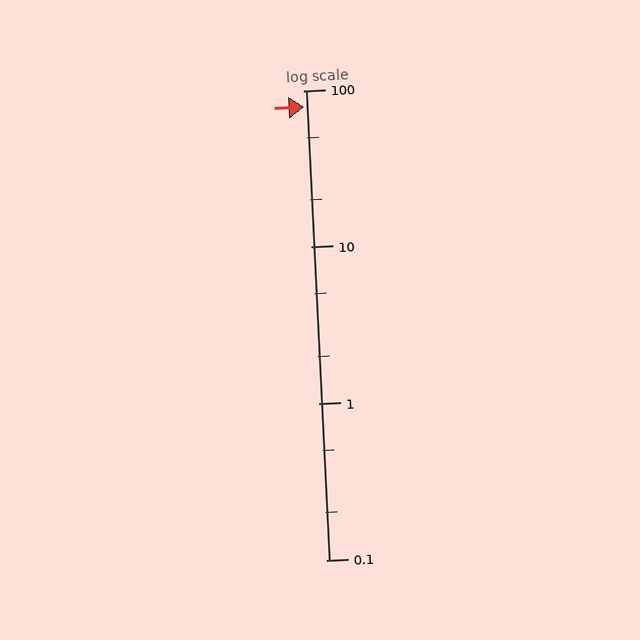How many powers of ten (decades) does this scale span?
The scale spans 3 decades, from 0.1 to 100.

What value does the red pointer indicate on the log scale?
The pointer indicates approximately 79.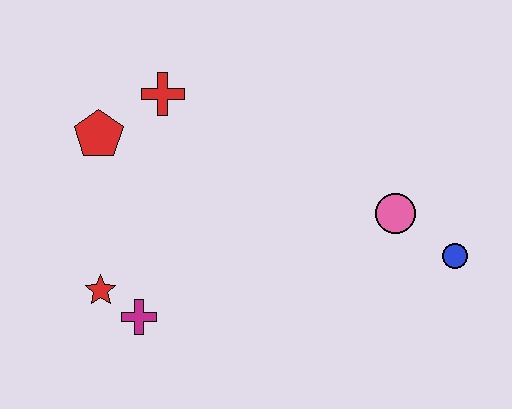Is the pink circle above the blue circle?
Yes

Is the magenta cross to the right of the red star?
Yes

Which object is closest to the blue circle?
The pink circle is closest to the blue circle.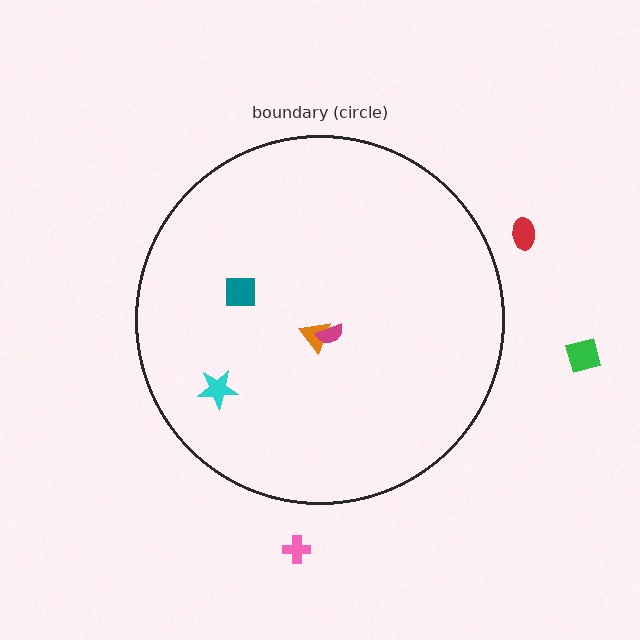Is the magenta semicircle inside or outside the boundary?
Inside.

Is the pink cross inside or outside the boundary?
Outside.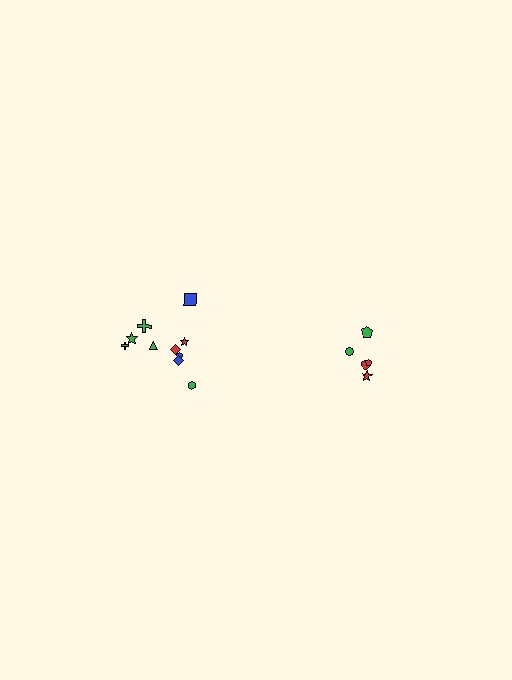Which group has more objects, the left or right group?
The left group.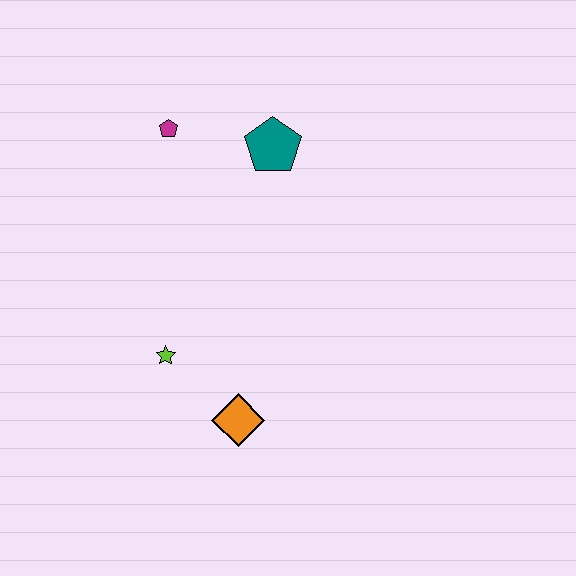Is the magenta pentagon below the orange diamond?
No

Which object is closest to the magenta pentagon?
The teal pentagon is closest to the magenta pentagon.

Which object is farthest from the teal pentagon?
The orange diamond is farthest from the teal pentagon.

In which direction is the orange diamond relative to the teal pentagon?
The orange diamond is below the teal pentagon.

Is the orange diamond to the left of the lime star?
No